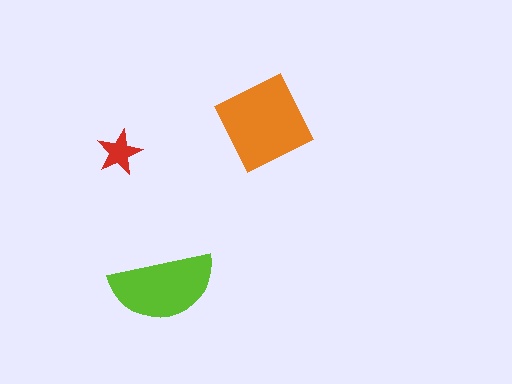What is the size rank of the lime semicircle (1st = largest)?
2nd.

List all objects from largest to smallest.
The orange square, the lime semicircle, the red star.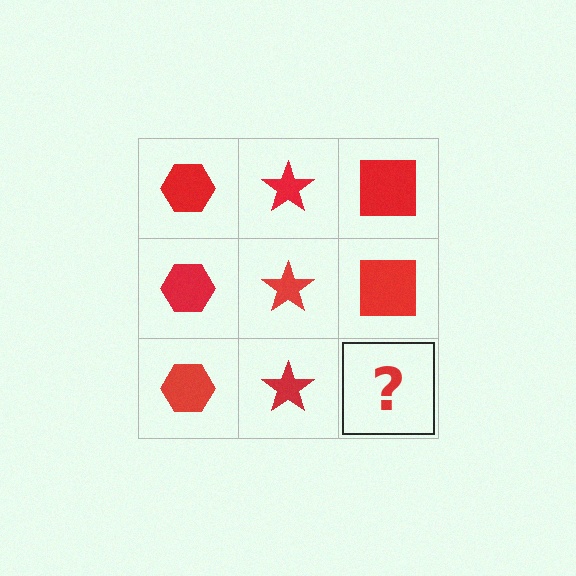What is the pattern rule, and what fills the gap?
The rule is that each column has a consistent shape. The gap should be filled with a red square.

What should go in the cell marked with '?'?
The missing cell should contain a red square.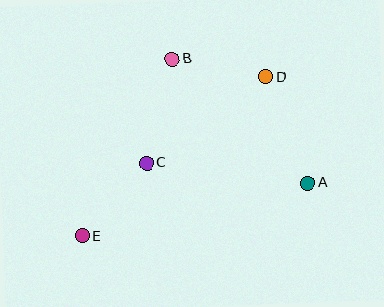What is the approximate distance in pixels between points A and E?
The distance between A and E is approximately 232 pixels.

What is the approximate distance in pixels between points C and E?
The distance between C and E is approximately 98 pixels.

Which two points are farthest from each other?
Points D and E are farthest from each other.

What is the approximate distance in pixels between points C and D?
The distance between C and D is approximately 147 pixels.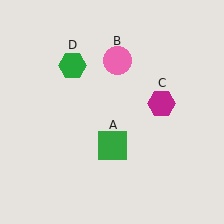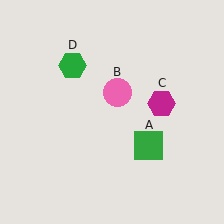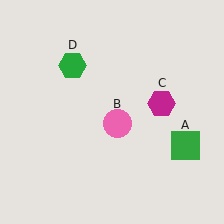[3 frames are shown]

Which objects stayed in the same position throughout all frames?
Magenta hexagon (object C) and green hexagon (object D) remained stationary.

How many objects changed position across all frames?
2 objects changed position: green square (object A), pink circle (object B).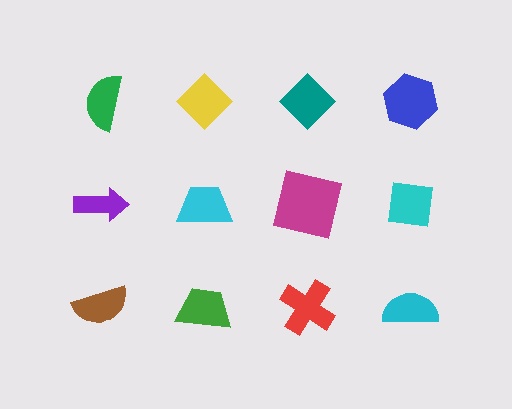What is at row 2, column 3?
A magenta square.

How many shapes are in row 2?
4 shapes.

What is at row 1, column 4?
A blue hexagon.